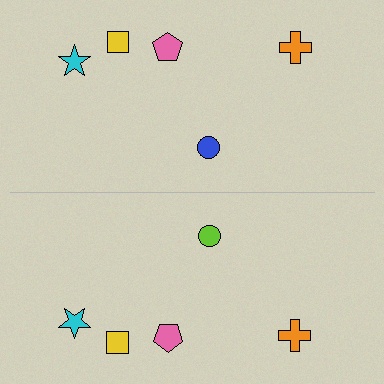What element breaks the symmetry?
The lime circle on the bottom side breaks the symmetry — its mirror counterpart is blue.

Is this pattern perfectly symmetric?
No, the pattern is not perfectly symmetric. The lime circle on the bottom side breaks the symmetry — its mirror counterpart is blue.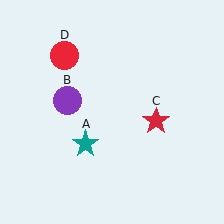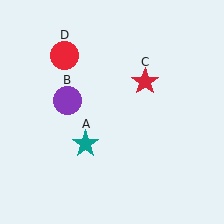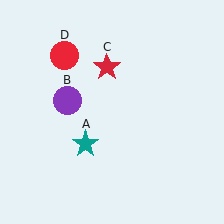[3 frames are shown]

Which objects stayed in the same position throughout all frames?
Teal star (object A) and purple circle (object B) and red circle (object D) remained stationary.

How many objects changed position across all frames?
1 object changed position: red star (object C).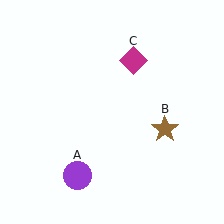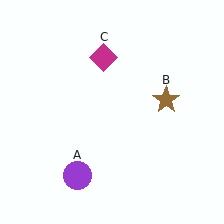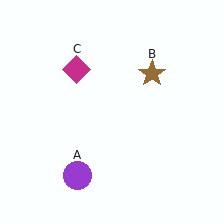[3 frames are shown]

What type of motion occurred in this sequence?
The brown star (object B), magenta diamond (object C) rotated counterclockwise around the center of the scene.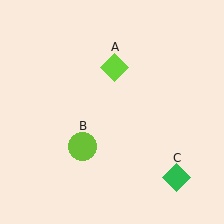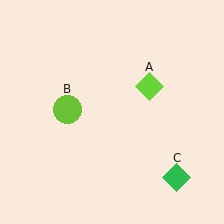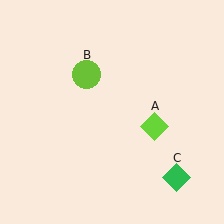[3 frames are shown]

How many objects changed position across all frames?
2 objects changed position: lime diamond (object A), lime circle (object B).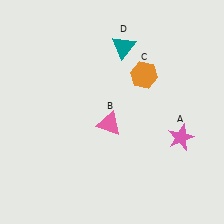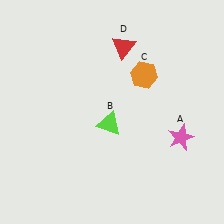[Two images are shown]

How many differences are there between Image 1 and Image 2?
There are 2 differences between the two images.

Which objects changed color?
B changed from pink to lime. D changed from teal to red.